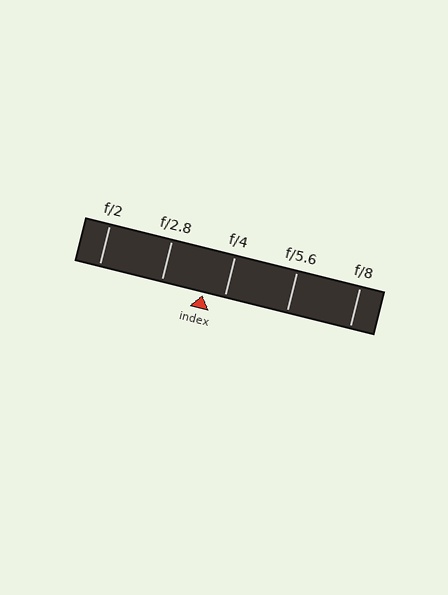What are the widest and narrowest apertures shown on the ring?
The widest aperture shown is f/2 and the narrowest is f/8.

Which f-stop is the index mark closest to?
The index mark is closest to f/4.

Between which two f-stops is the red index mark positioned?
The index mark is between f/2.8 and f/4.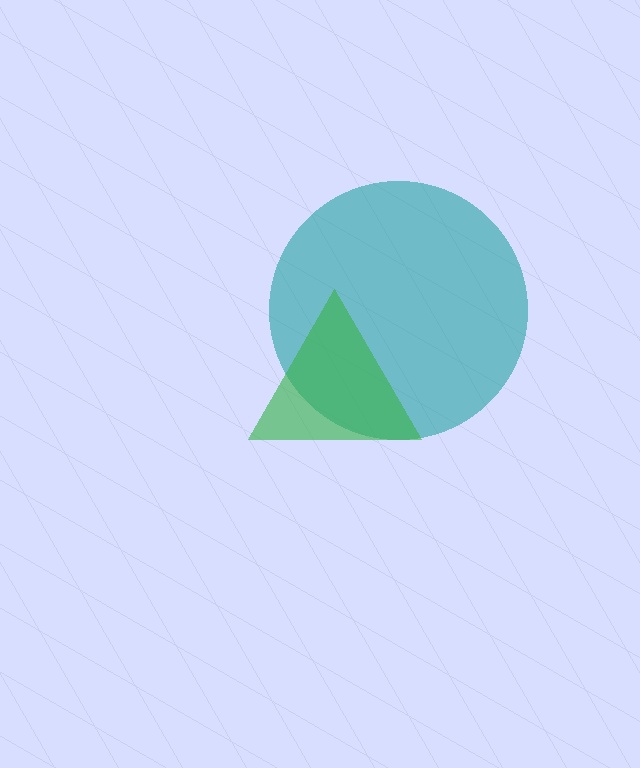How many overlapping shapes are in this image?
There are 2 overlapping shapes in the image.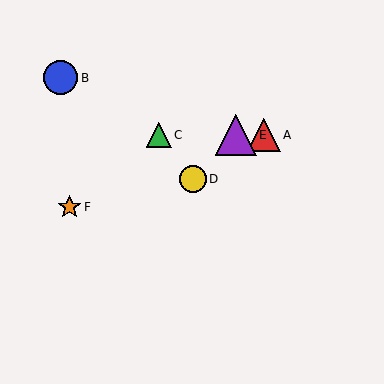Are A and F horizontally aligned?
No, A is at y≈135 and F is at y≈207.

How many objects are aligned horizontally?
3 objects (A, C, E) are aligned horizontally.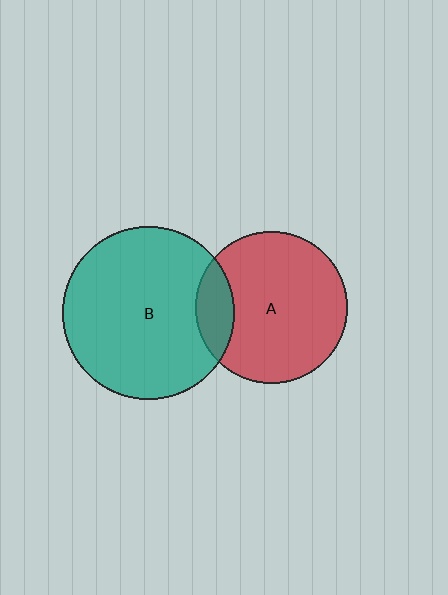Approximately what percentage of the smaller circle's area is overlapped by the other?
Approximately 15%.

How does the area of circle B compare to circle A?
Approximately 1.3 times.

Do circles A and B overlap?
Yes.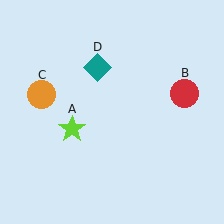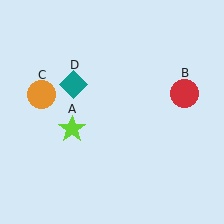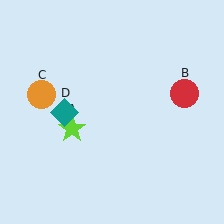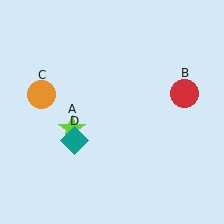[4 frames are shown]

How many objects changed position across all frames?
1 object changed position: teal diamond (object D).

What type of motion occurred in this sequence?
The teal diamond (object D) rotated counterclockwise around the center of the scene.